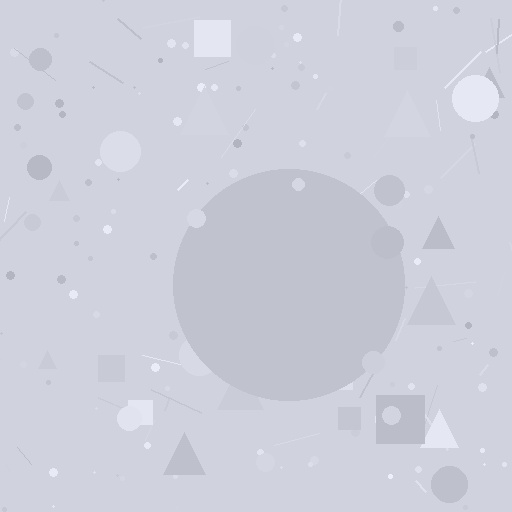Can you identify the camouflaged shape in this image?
The camouflaged shape is a circle.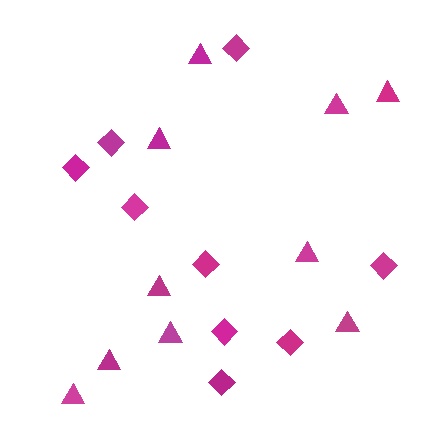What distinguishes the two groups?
There are 2 groups: one group of triangles (10) and one group of diamonds (9).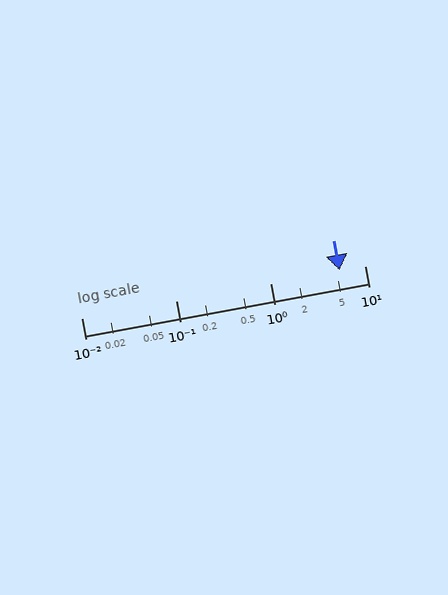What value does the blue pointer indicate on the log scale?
The pointer indicates approximately 5.4.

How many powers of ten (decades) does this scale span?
The scale spans 3 decades, from 0.01 to 10.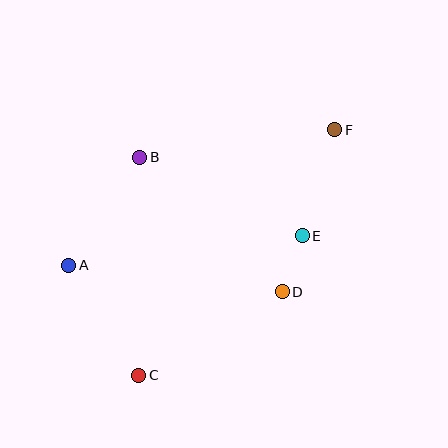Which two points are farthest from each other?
Points C and F are farthest from each other.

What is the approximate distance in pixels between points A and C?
The distance between A and C is approximately 130 pixels.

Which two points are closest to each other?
Points D and E are closest to each other.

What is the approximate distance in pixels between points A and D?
The distance between A and D is approximately 215 pixels.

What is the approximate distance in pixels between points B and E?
The distance between B and E is approximately 181 pixels.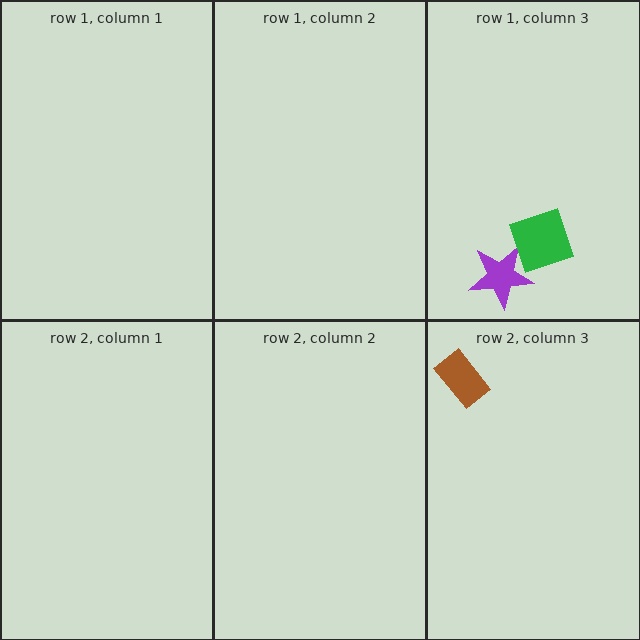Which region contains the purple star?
The row 1, column 3 region.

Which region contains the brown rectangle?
The row 2, column 3 region.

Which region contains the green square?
The row 1, column 3 region.